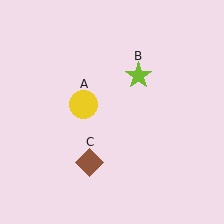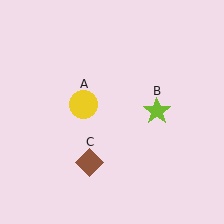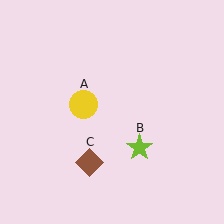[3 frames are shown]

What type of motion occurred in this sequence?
The lime star (object B) rotated clockwise around the center of the scene.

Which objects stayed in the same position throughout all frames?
Yellow circle (object A) and brown diamond (object C) remained stationary.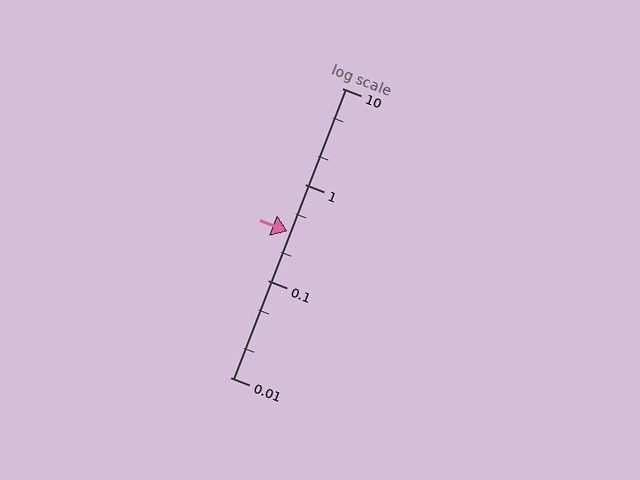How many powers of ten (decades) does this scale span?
The scale spans 3 decades, from 0.01 to 10.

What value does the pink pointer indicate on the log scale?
The pointer indicates approximately 0.33.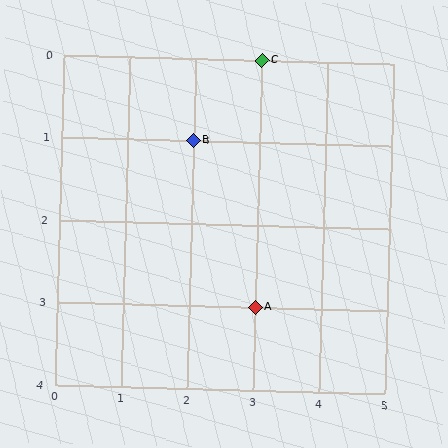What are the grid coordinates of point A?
Point A is at grid coordinates (3, 3).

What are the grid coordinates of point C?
Point C is at grid coordinates (3, 0).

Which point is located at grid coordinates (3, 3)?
Point A is at (3, 3).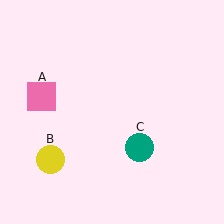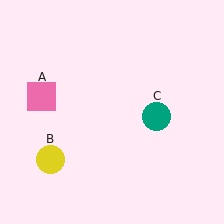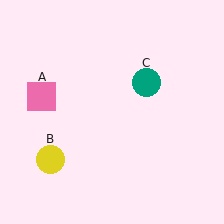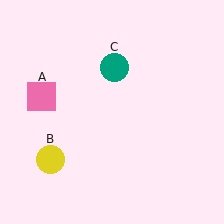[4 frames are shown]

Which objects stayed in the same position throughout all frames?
Pink square (object A) and yellow circle (object B) remained stationary.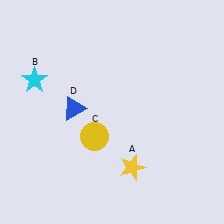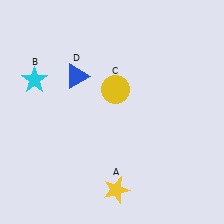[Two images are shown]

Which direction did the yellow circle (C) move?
The yellow circle (C) moved up.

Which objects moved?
The objects that moved are: the yellow star (A), the yellow circle (C), the blue triangle (D).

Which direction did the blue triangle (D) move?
The blue triangle (D) moved up.